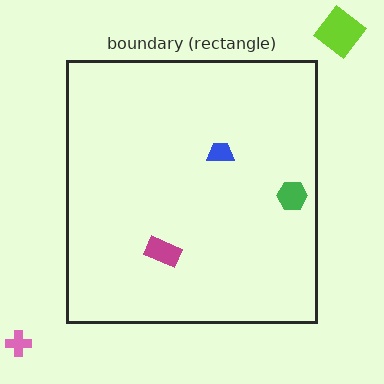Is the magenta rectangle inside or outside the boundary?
Inside.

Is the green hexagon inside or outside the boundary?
Inside.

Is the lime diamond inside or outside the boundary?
Outside.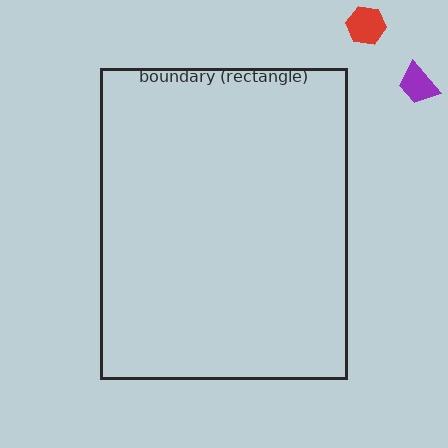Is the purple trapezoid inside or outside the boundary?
Outside.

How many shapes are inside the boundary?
0 inside, 2 outside.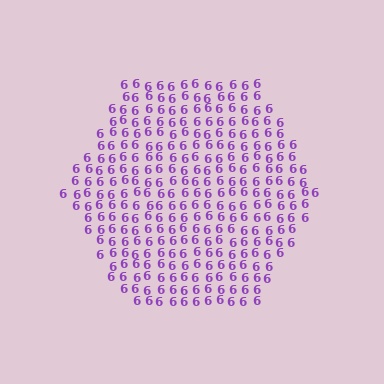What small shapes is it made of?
It is made of small digit 6's.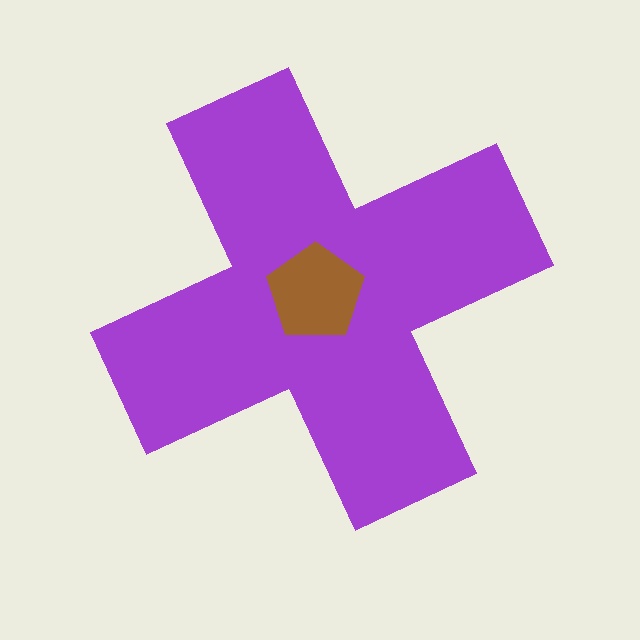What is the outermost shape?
The purple cross.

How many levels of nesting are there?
2.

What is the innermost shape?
The brown pentagon.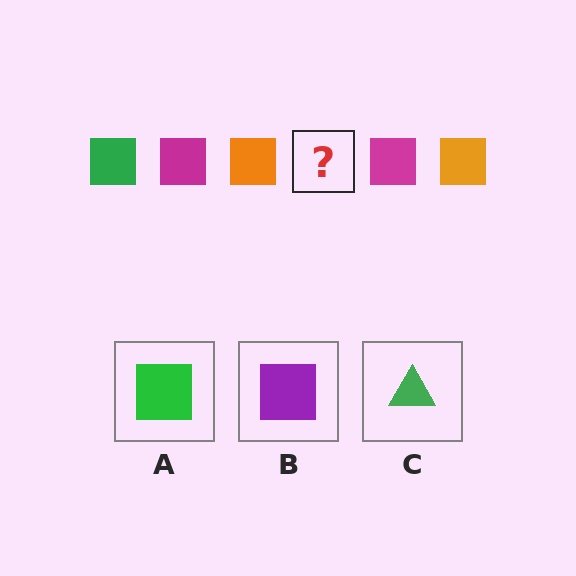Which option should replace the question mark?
Option A.